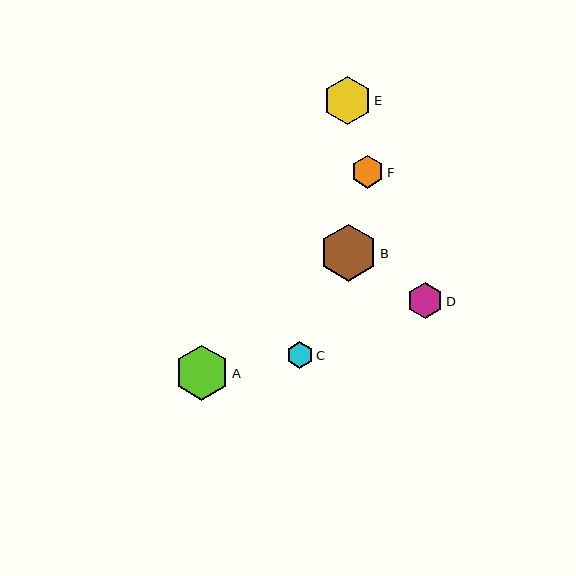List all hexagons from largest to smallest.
From largest to smallest: B, A, E, D, F, C.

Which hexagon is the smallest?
Hexagon C is the smallest with a size of approximately 27 pixels.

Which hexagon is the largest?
Hexagon B is the largest with a size of approximately 57 pixels.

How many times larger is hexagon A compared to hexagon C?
Hexagon A is approximately 2.1 times the size of hexagon C.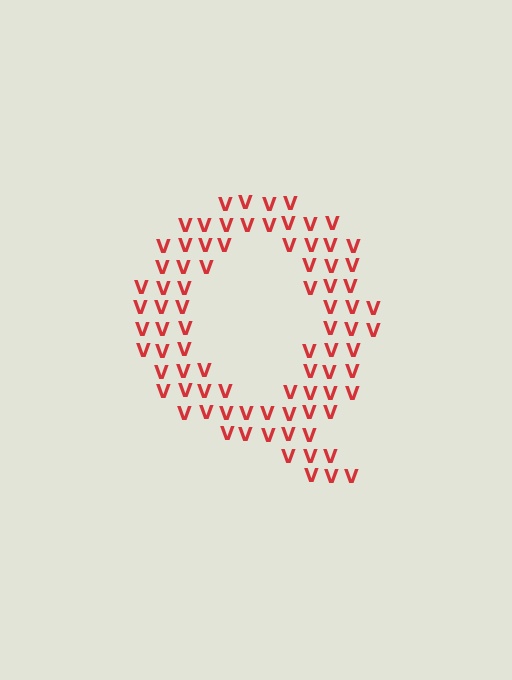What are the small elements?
The small elements are letter V's.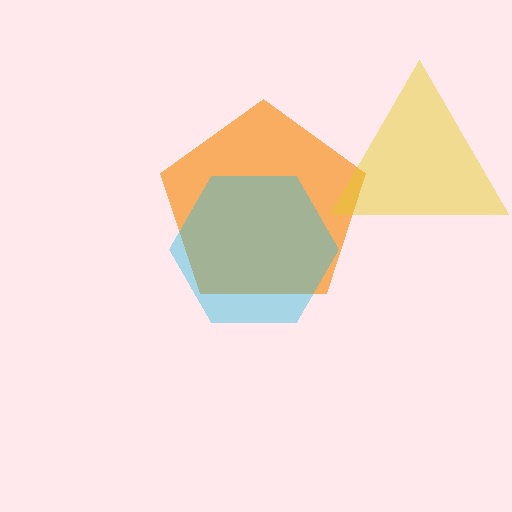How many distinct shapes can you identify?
There are 3 distinct shapes: an orange pentagon, a cyan hexagon, a yellow triangle.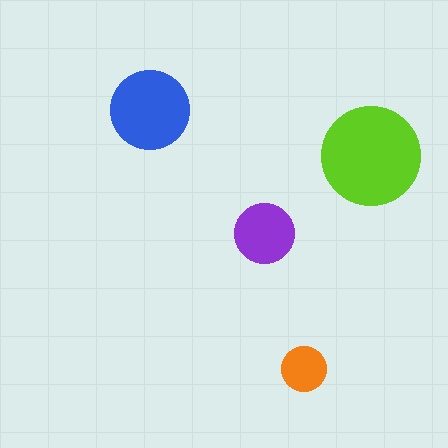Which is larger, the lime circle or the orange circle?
The lime one.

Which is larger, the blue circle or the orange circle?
The blue one.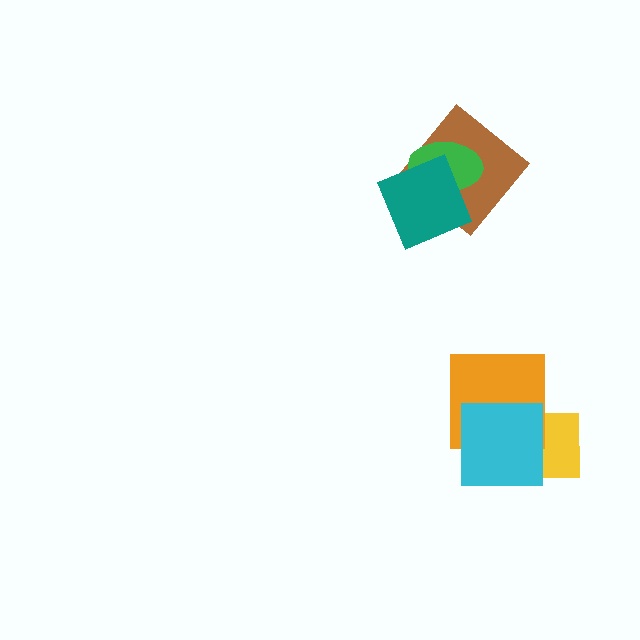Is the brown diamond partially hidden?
Yes, it is partially covered by another shape.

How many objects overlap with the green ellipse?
2 objects overlap with the green ellipse.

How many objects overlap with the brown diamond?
2 objects overlap with the brown diamond.